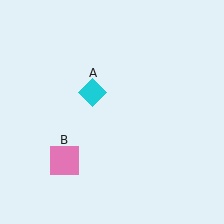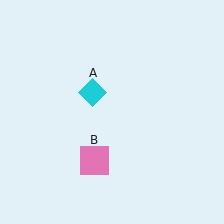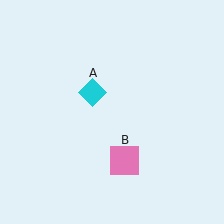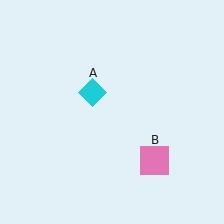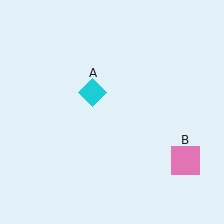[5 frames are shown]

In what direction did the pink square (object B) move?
The pink square (object B) moved right.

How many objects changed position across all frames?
1 object changed position: pink square (object B).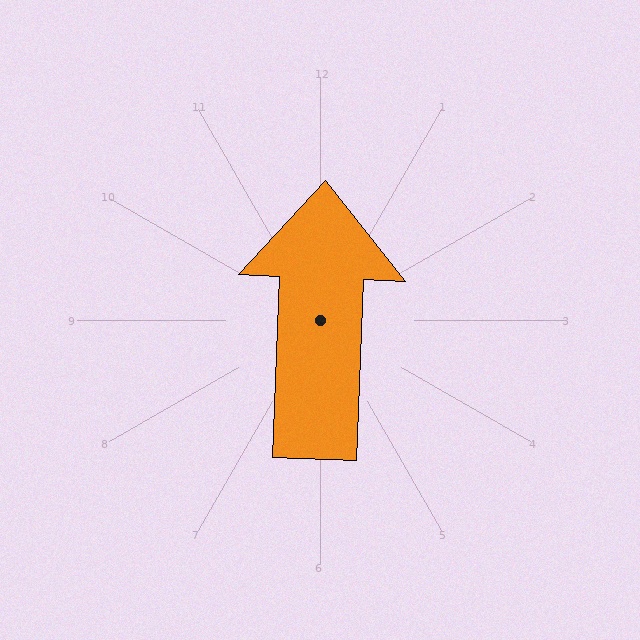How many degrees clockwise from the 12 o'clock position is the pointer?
Approximately 2 degrees.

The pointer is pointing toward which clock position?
Roughly 12 o'clock.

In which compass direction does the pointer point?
North.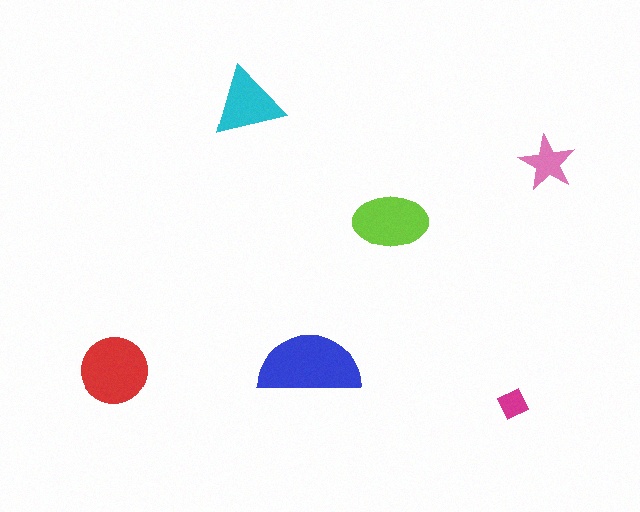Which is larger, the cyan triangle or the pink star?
The cyan triangle.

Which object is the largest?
The blue semicircle.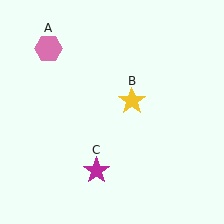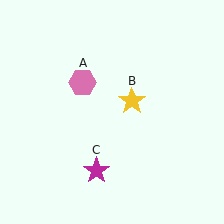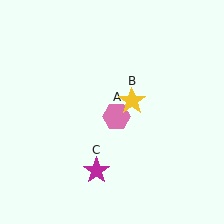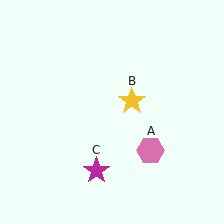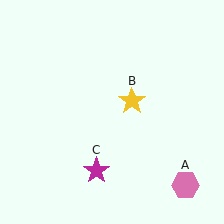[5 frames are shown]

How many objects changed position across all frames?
1 object changed position: pink hexagon (object A).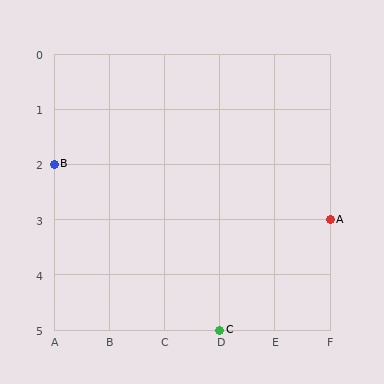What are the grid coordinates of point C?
Point C is at grid coordinates (D, 5).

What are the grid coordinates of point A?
Point A is at grid coordinates (F, 3).